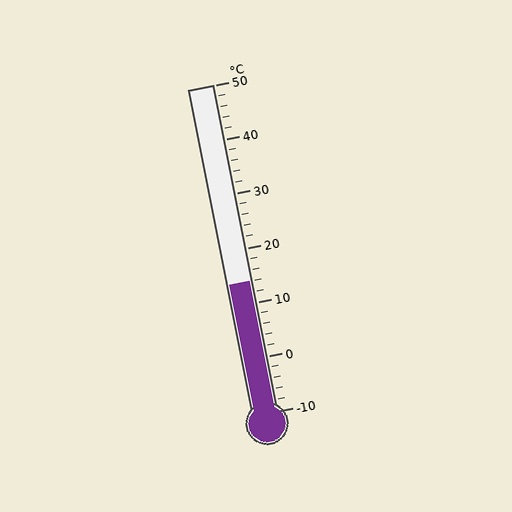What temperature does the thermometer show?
The thermometer shows approximately 14°C.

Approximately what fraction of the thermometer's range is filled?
The thermometer is filled to approximately 40% of its range.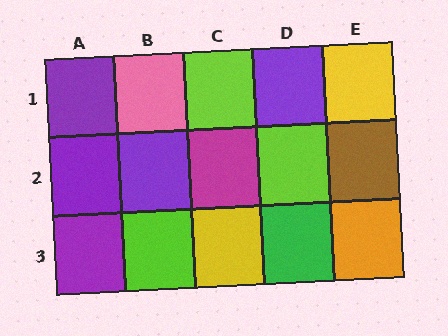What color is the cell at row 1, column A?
Purple.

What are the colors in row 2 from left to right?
Purple, purple, magenta, lime, brown.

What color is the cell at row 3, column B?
Lime.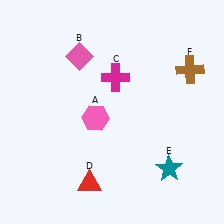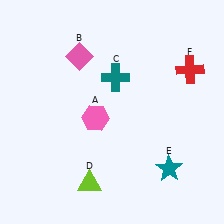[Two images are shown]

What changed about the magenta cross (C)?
In Image 1, C is magenta. In Image 2, it changed to teal.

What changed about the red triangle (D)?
In Image 1, D is red. In Image 2, it changed to lime.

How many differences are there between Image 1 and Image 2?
There are 3 differences between the two images.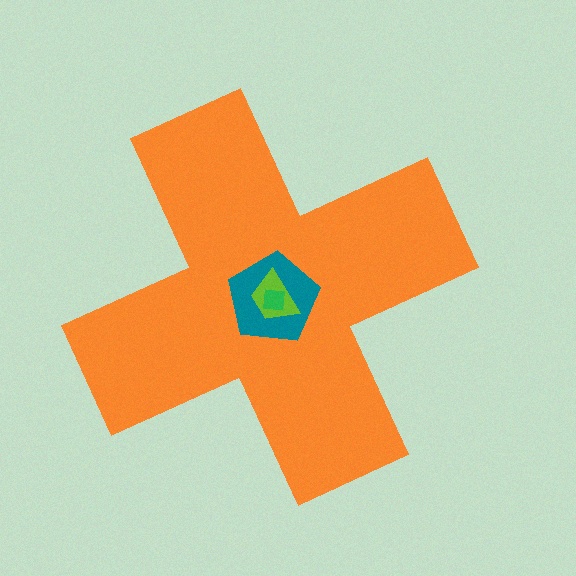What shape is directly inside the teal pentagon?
The lime trapezoid.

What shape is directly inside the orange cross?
The teal pentagon.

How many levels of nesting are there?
4.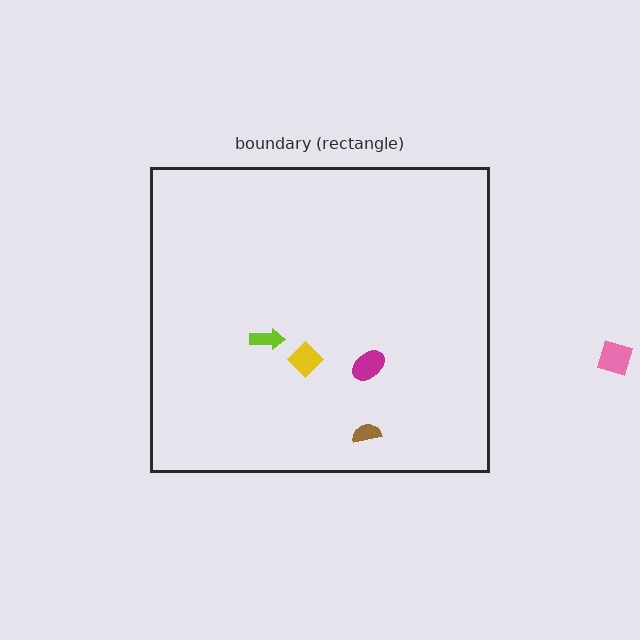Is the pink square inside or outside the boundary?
Outside.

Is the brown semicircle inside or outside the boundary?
Inside.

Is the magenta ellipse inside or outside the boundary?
Inside.